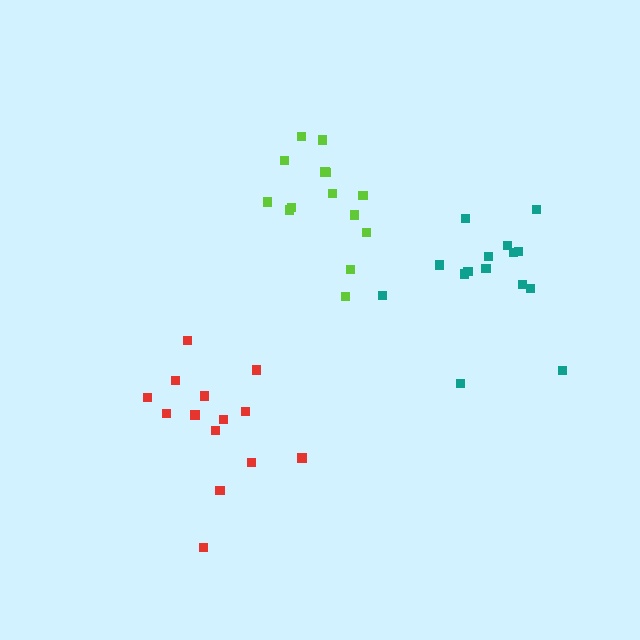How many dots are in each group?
Group 1: 14 dots, Group 2: 14 dots, Group 3: 15 dots (43 total).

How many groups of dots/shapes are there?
There are 3 groups.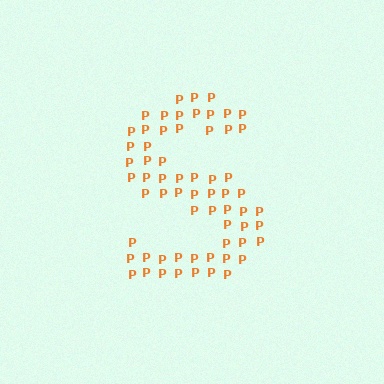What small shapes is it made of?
It is made of small letter P's.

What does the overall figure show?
The overall figure shows the letter S.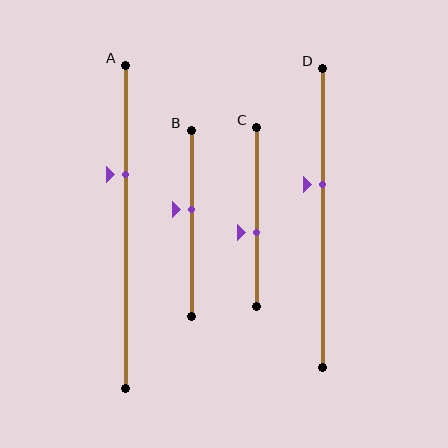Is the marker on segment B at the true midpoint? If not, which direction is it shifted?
No, the marker on segment B is shifted upward by about 8% of the segment length.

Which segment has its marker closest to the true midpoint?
Segment B has its marker closest to the true midpoint.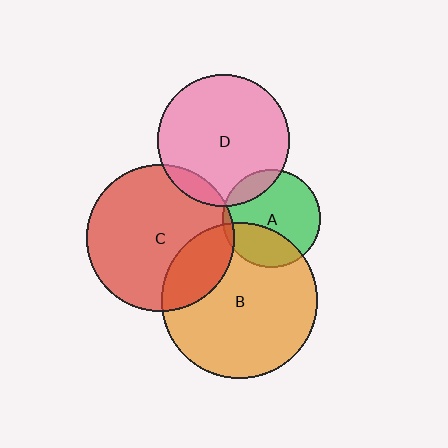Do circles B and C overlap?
Yes.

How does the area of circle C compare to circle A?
Approximately 2.3 times.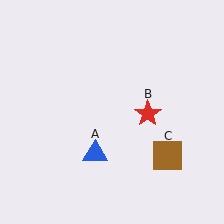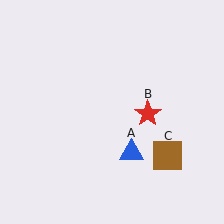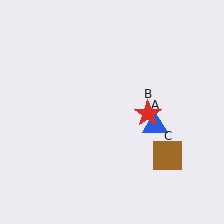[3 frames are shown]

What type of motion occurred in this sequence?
The blue triangle (object A) rotated counterclockwise around the center of the scene.